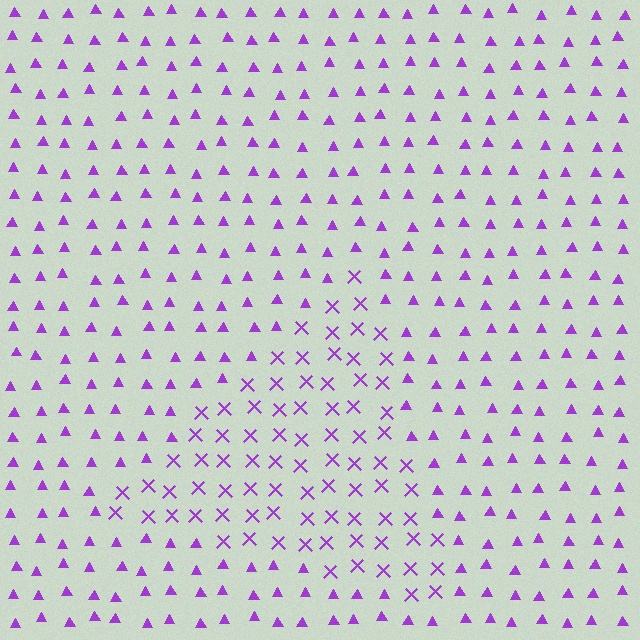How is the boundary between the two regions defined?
The boundary is defined by a change in element shape: X marks inside vs. triangles outside. All elements share the same color and spacing.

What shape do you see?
I see a triangle.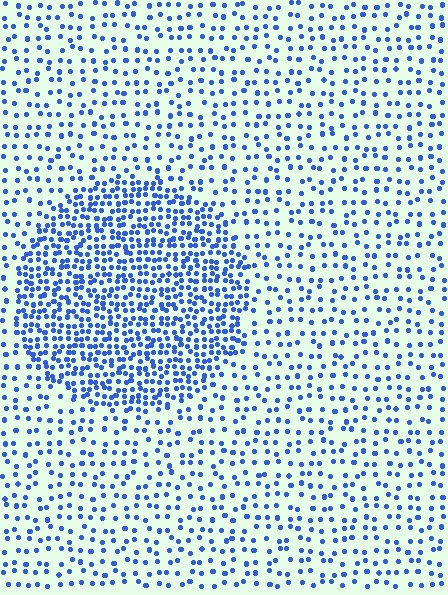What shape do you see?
I see a circle.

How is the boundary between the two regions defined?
The boundary is defined by a change in element density (approximately 2.3x ratio). All elements are the same color, size, and shape.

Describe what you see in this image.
The image contains small blue elements arranged at two different densities. A circle-shaped region is visible where the elements are more densely packed than the surrounding area.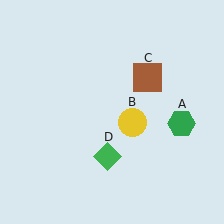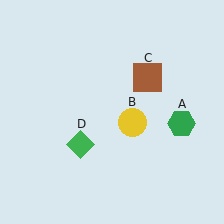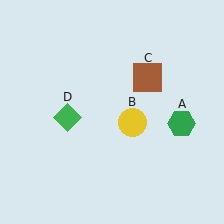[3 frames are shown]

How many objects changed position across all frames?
1 object changed position: green diamond (object D).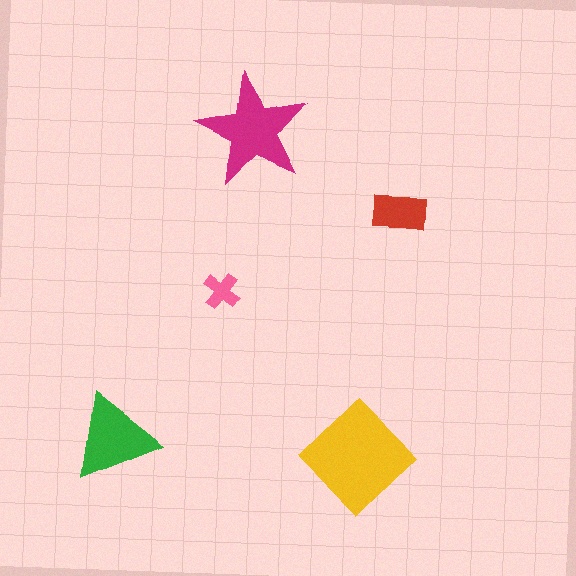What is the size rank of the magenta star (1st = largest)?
2nd.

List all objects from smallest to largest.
The pink cross, the red rectangle, the green triangle, the magenta star, the yellow diamond.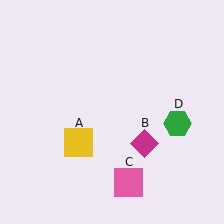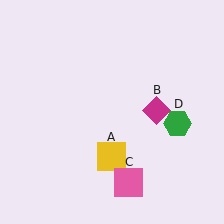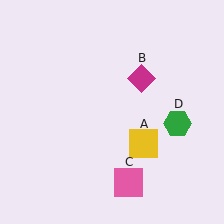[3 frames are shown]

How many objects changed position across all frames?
2 objects changed position: yellow square (object A), magenta diamond (object B).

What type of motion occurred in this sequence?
The yellow square (object A), magenta diamond (object B) rotated counterclockwise around the center of the scene.